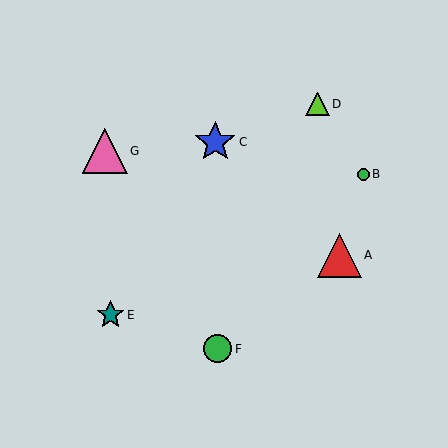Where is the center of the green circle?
The center of the green circle is at (217, 349).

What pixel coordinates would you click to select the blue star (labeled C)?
Click at (215, 142) to select the blue star C.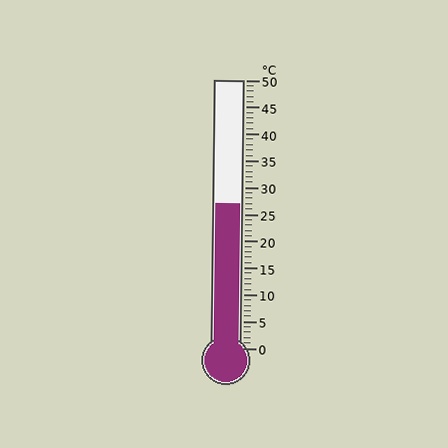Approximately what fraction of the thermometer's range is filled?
The thermometer is filled to approximately 55% of its range.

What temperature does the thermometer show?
The thermometer shows approximately 27°C.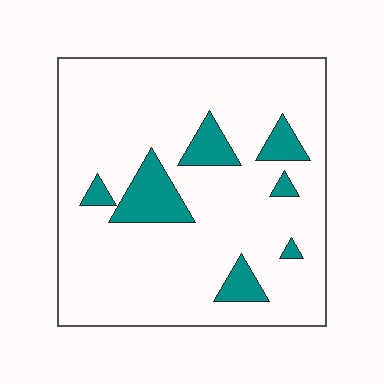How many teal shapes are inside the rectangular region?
7.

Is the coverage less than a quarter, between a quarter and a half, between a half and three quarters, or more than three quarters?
Less than a quarter.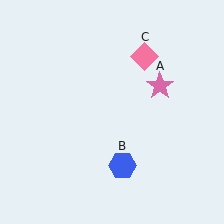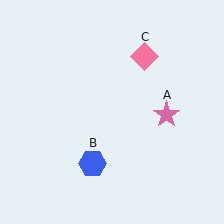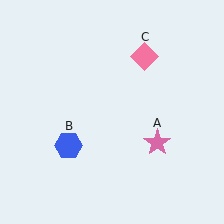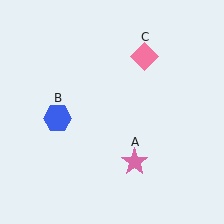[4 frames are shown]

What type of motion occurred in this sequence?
The pink star (object A), blue hexagon (object B) rotated clockwise around the center of the scene.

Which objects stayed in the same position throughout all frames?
Pink diamond (object C) remained stationary.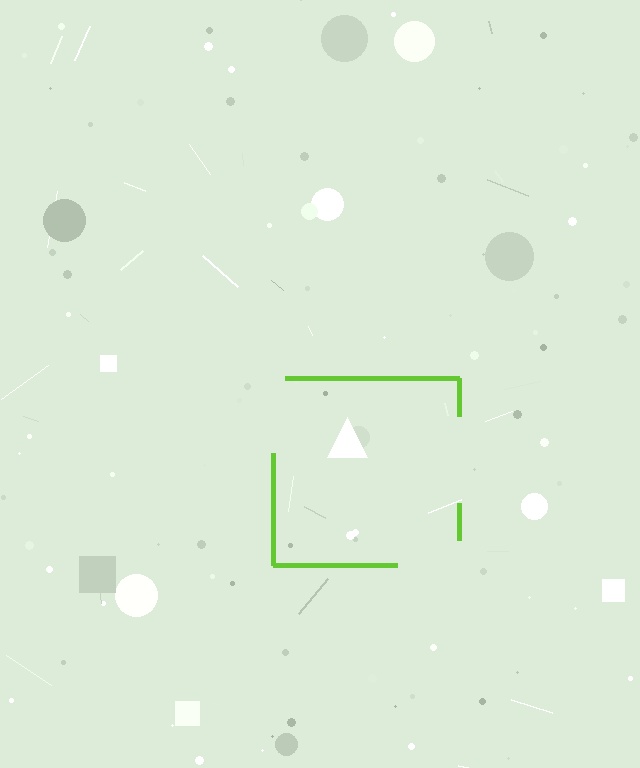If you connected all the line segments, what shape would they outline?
They would outline a square.